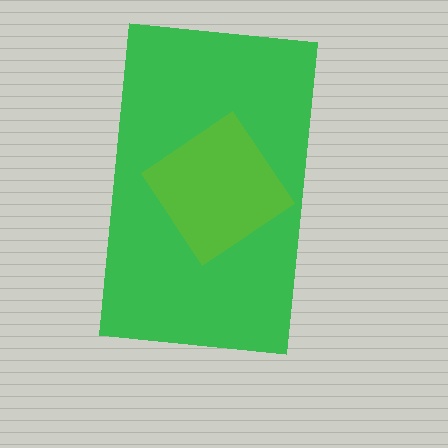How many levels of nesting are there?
2.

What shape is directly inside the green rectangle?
The lime diamond.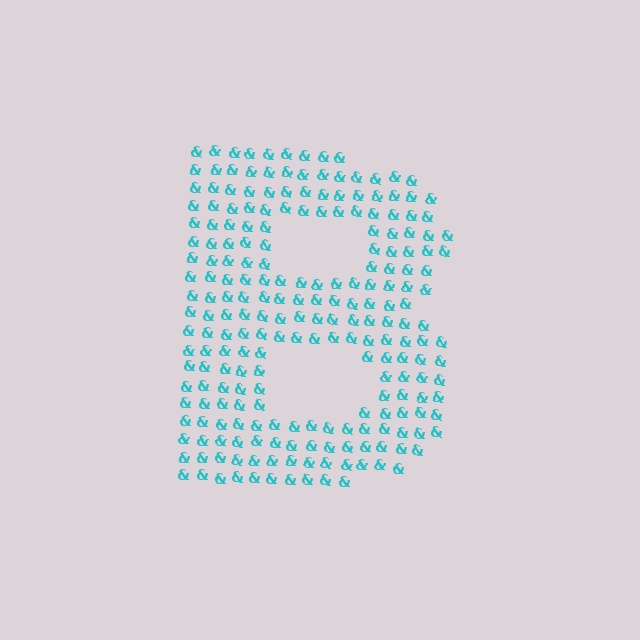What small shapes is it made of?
It is made of small ampersands.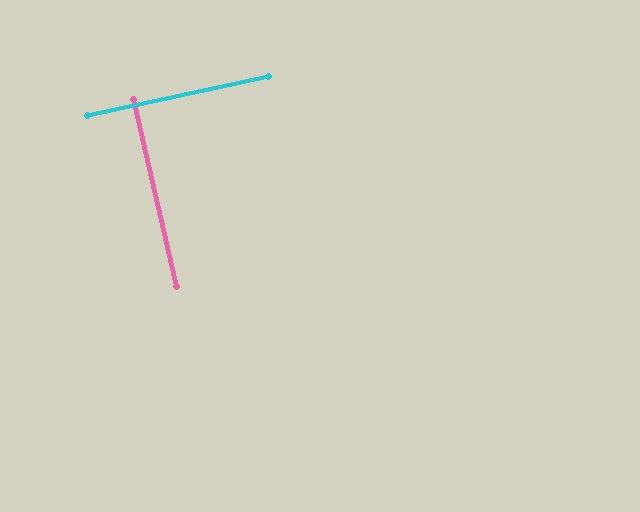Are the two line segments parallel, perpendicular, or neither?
Perpendicular — they meet at approximately 89°.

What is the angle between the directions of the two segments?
Approximately 89 degrees.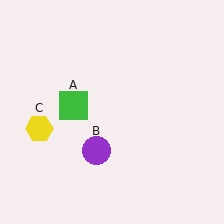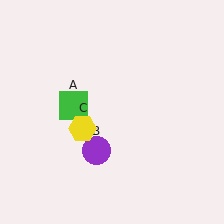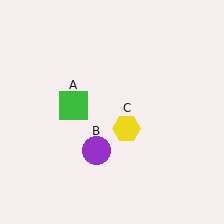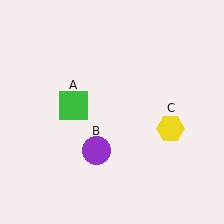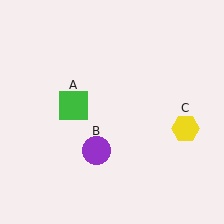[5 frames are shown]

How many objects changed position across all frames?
1 object changed position: yellow hexagon (object C).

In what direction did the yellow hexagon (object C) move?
The yellow hexagon (object C) moved right.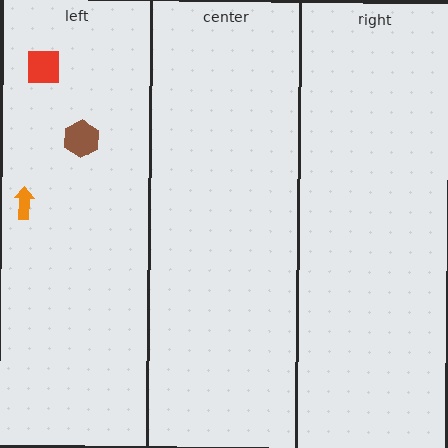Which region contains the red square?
The left region.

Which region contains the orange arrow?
The left region.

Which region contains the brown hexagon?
The left region.